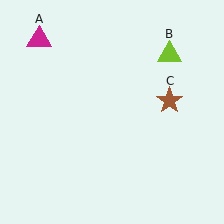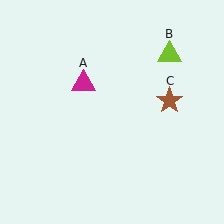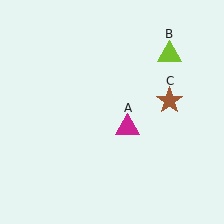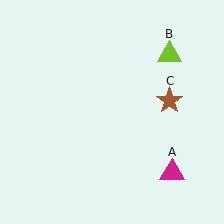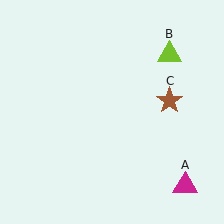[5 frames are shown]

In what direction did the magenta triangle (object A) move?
The magenta triangle (object A) moved down and to the right.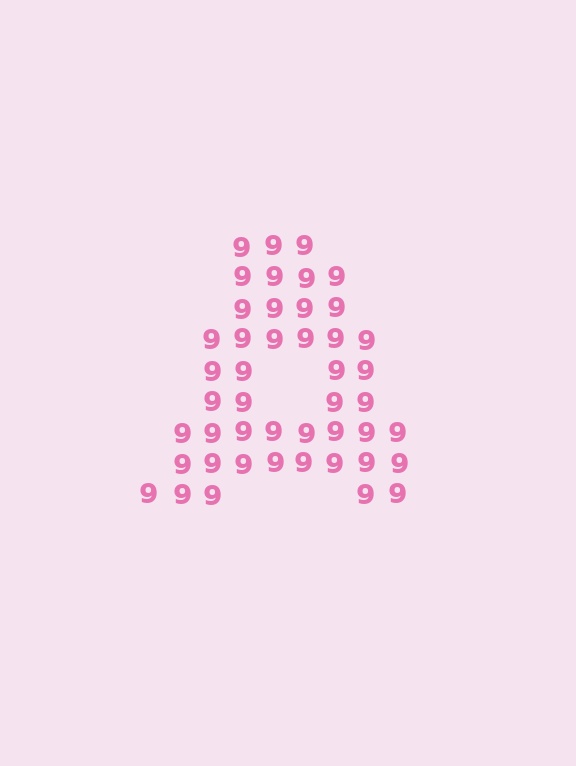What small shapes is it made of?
It is made of small digit 9's.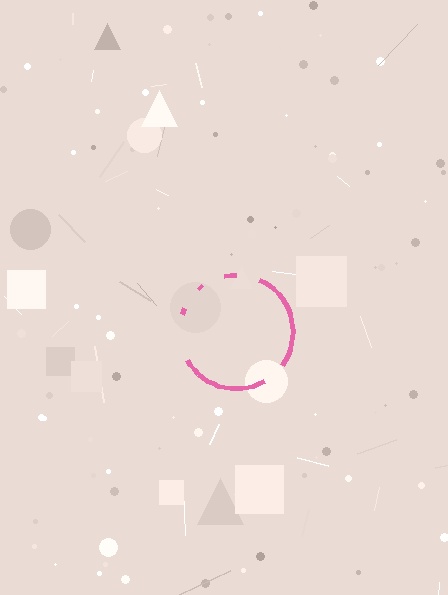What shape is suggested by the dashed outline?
The dashed outline suggests a circle.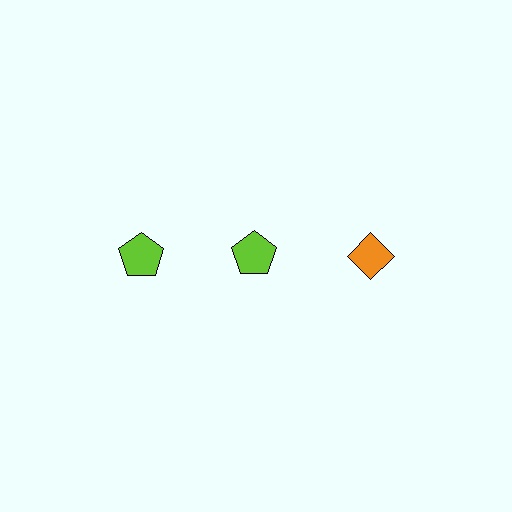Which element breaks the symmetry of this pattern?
The orange diamond in the top row, center column breaks the symmetry. All other shapes are lime pentagons.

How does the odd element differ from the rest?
It differs in both color (orange instead of lime) and shape (diamond instead of pentagon).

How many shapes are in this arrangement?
There are 3 shapes arranged in a grid pattern.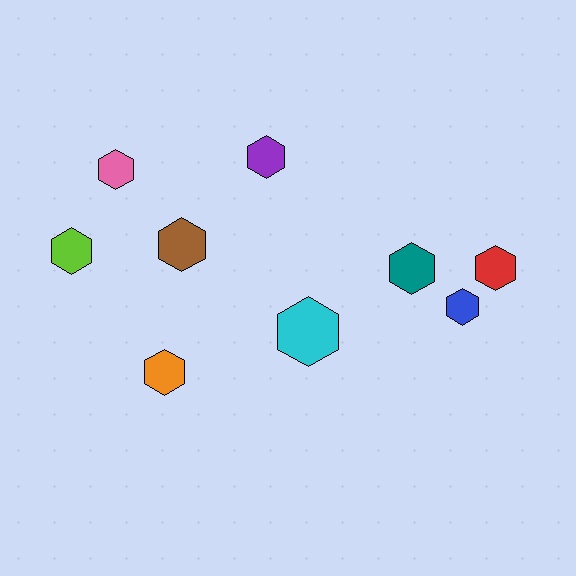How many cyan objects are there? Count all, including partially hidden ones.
There is 1 cyan object.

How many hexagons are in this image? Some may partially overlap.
There are 9 hexagons.